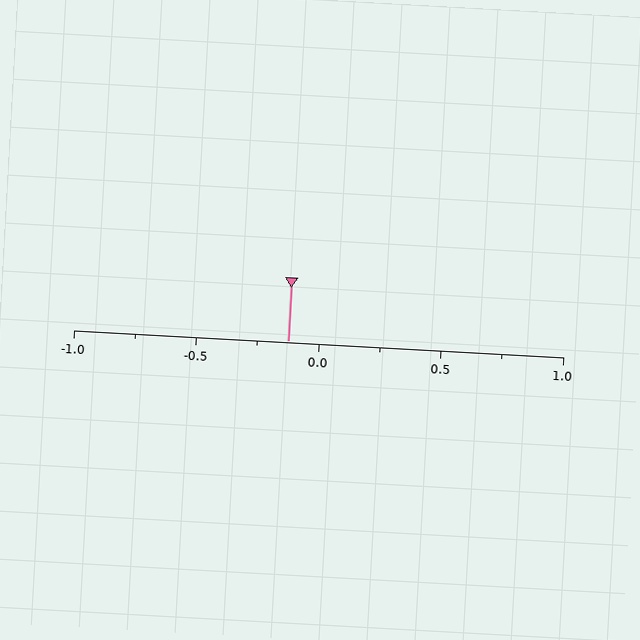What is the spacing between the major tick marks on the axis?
The major ticks are spaced 0.5 apart.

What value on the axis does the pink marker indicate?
The marker indicates approximately -0.12.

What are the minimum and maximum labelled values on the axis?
The axis runs from -1.0 to 1.0.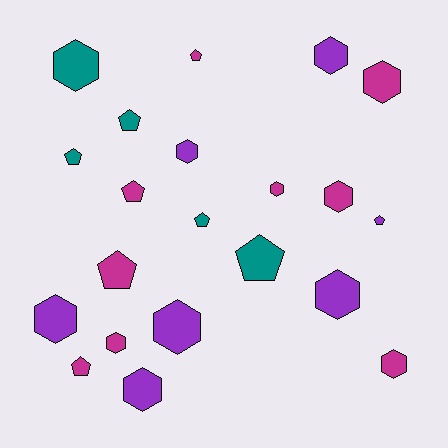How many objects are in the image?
There are 21 objects.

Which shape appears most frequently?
Hexagon, with 12 objects.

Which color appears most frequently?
Magenta, with 9 objects.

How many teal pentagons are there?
There are 4 teal pentagons.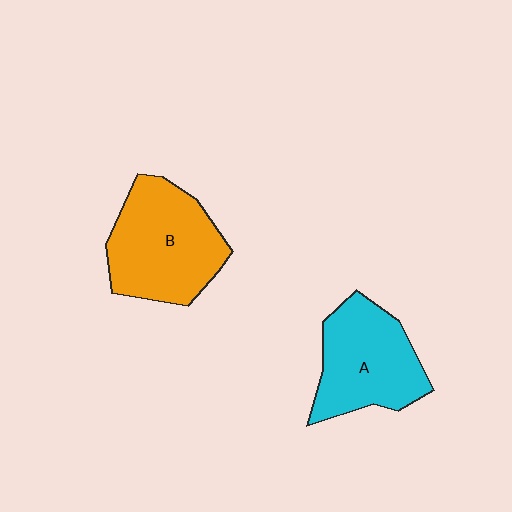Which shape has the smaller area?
Shape A (cyan).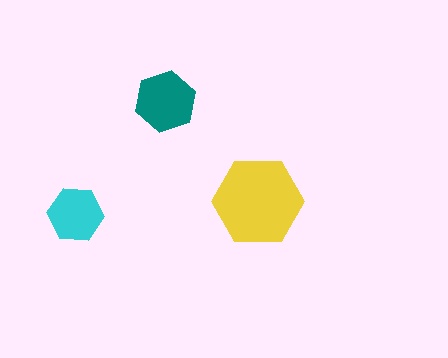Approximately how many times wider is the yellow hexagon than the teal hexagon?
About 1.5 times wider.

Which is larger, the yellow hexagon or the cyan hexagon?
The yellow one.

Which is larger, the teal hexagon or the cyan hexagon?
The teal one.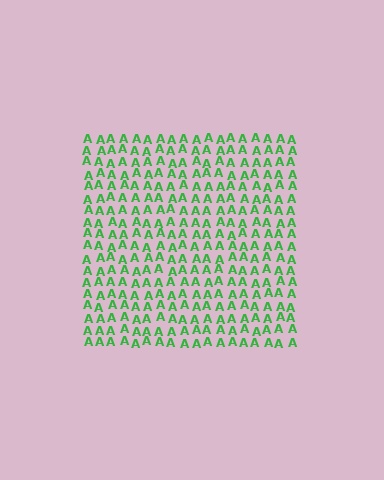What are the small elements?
The small elements are letter A's.